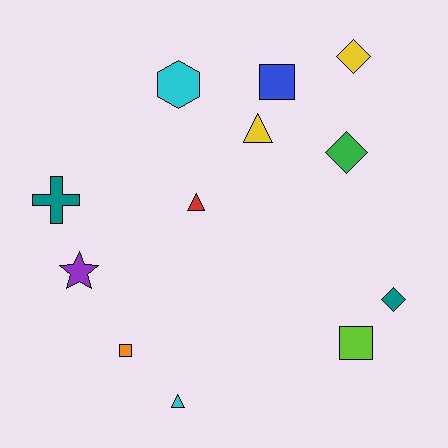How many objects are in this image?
There are 12 objects.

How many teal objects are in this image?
There are 2 teal objects.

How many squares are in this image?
There are 3 squares.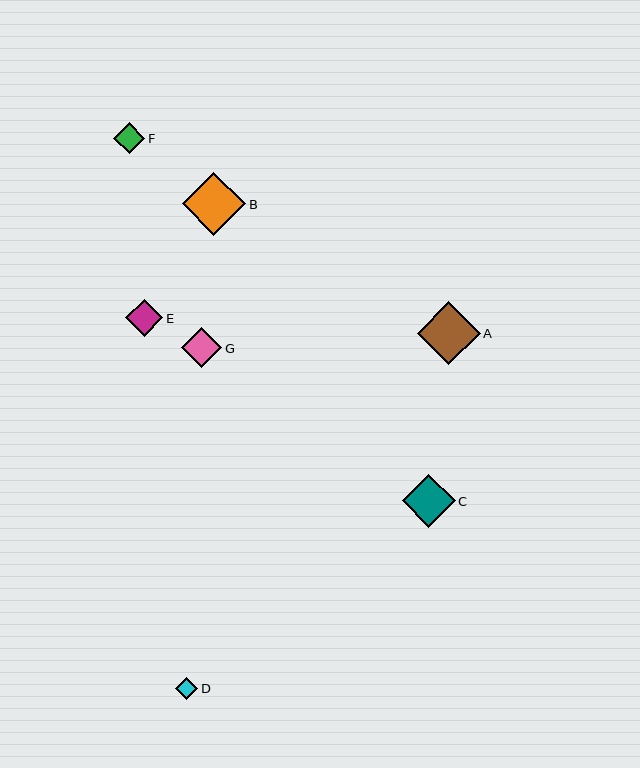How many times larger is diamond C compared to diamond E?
Diamond C is approximately 1.4 times the size of diamond E.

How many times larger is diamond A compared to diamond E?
Diamond A is approximately 1.7 times the size of diamond E.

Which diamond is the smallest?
Diamond D is the smallest with a size of approximately 22 pixels.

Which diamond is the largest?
Diamond B is the largest with a size of approximately 63 pixels.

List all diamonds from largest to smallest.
From largest to smallest: B, A, C, G, E, F, D.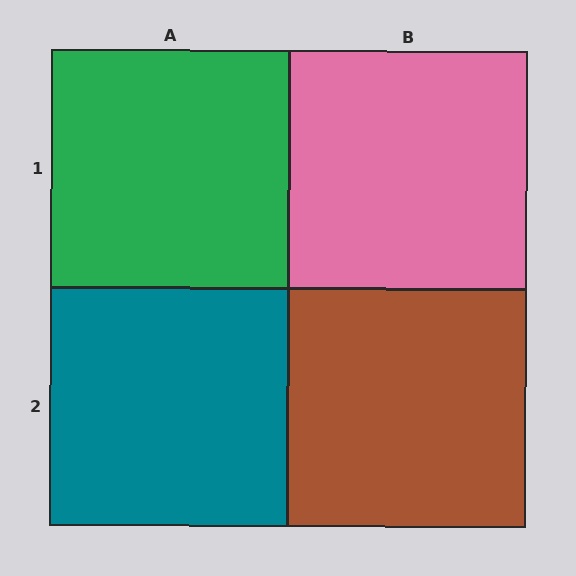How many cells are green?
1 cell is green.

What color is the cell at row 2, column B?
Brown.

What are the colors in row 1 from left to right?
Green, pink.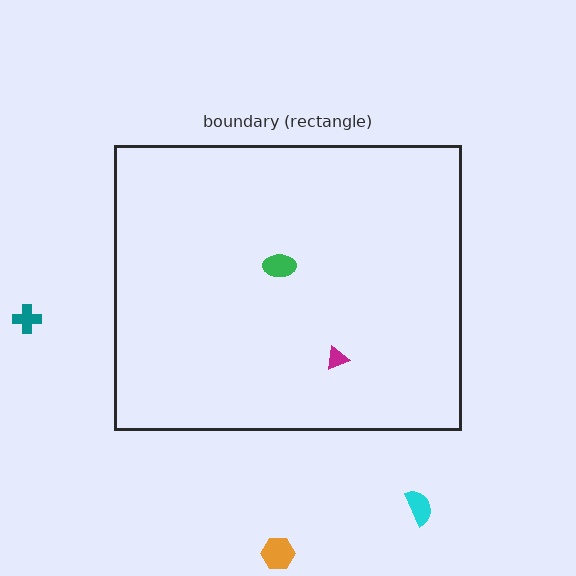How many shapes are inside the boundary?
2 inside, 3 outside.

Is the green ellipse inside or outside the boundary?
Inside.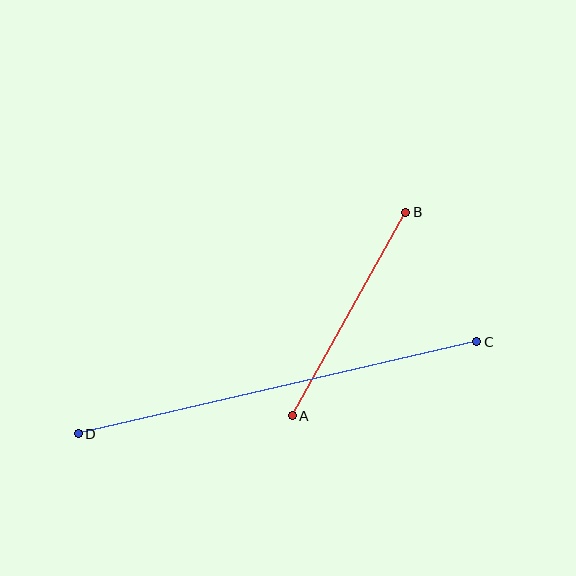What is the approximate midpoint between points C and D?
The midpoint is at approximately (277, 388) pixels.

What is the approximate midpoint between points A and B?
The midpoint is at approximately (349, 314) pixels.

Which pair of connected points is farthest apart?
Points C and D are farthest apart.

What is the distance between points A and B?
The distance is approximately 233 pixels.